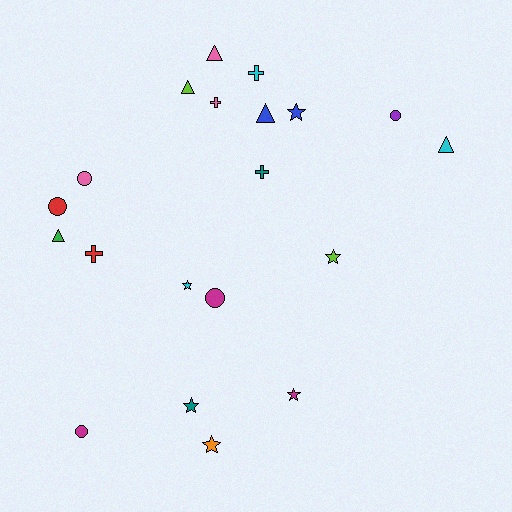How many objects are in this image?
There are 20 objects.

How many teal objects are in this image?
There are 2 teal objects.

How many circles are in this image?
There are 5 circles.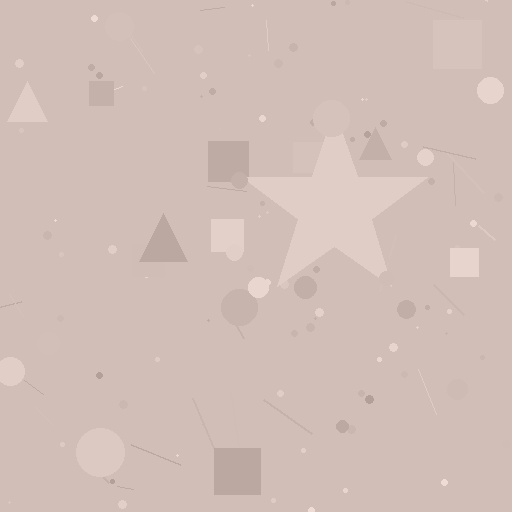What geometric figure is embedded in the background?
A star is embedded in the background.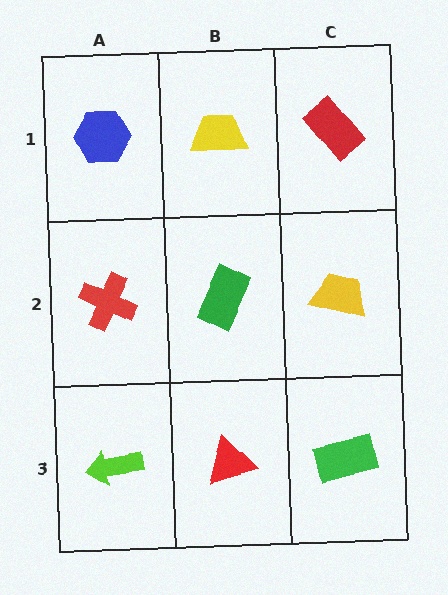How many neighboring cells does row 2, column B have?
4.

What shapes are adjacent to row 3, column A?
A red cross (row 2, column A), a red triangle (row 3, column B).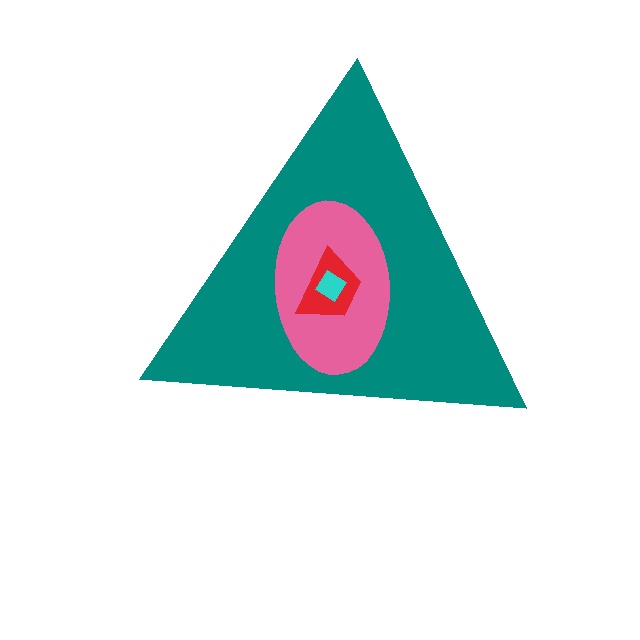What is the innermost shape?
The cyan diamond.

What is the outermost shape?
The teal triangle.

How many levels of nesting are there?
4.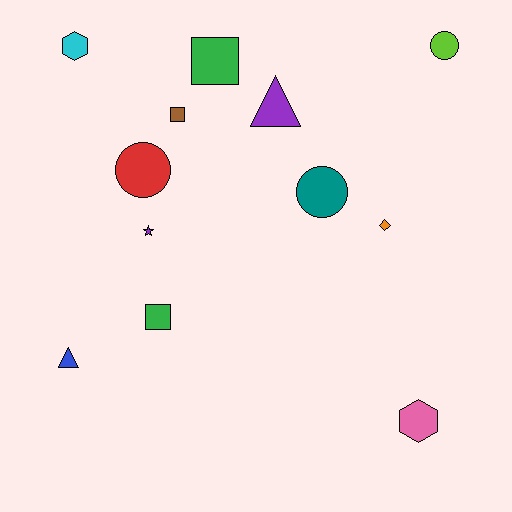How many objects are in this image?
There are 12 objects.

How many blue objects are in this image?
There is 1 blue object.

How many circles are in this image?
There are 3 circles.